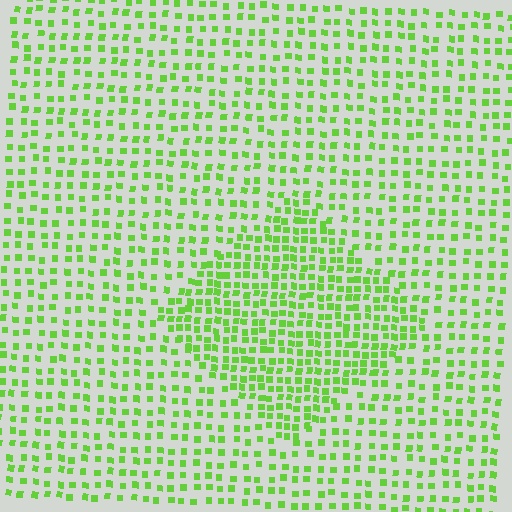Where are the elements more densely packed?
The elements are more densely packed inside the diamond boundary.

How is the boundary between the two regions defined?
The boundary is defined by a change in element density (approximately 1.8x ratio). All elements are the same color, size, and shape.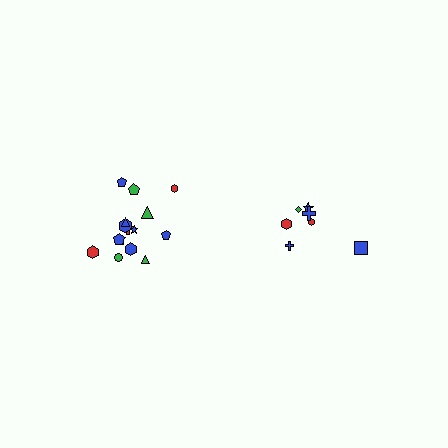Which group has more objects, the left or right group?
The left group.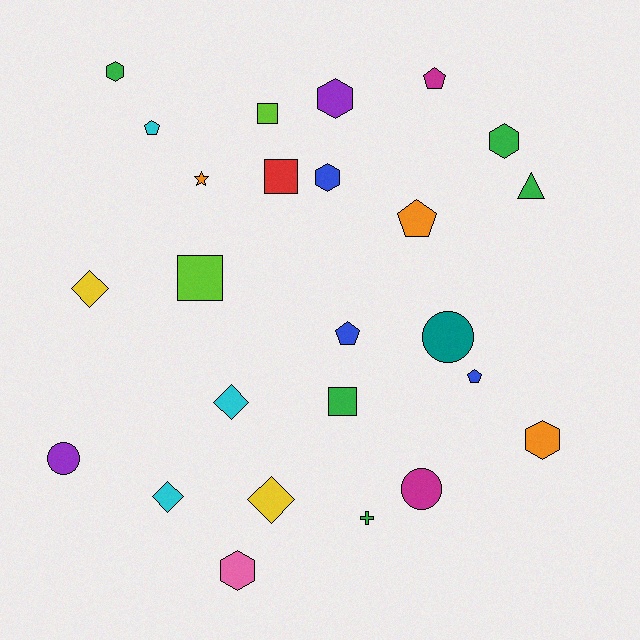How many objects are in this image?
There are 25 objects.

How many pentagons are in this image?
There are 5 pentagons.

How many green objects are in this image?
There are 5 green objects.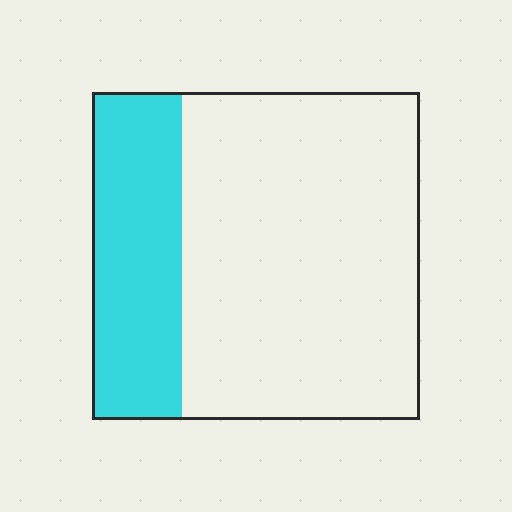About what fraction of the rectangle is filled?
About one quarter (1/4).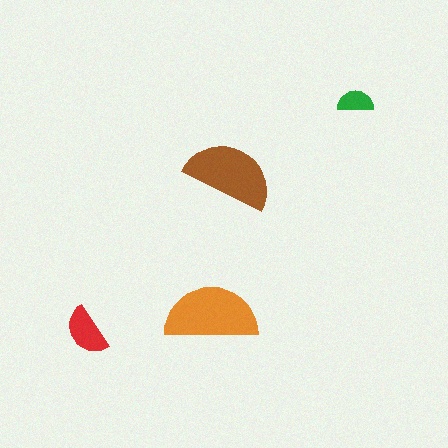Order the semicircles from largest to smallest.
the orange one, the brown one, the red one, the green one.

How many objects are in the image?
There are 4 objects in the image.